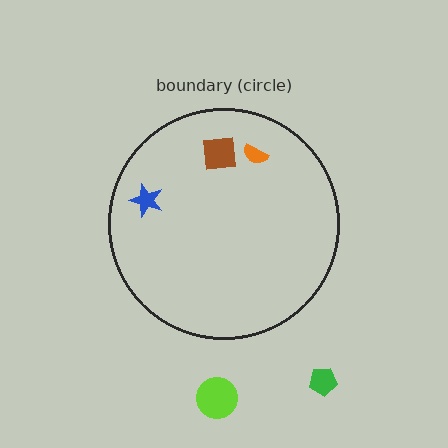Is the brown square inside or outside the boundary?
Inside.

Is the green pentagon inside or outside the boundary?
Outside.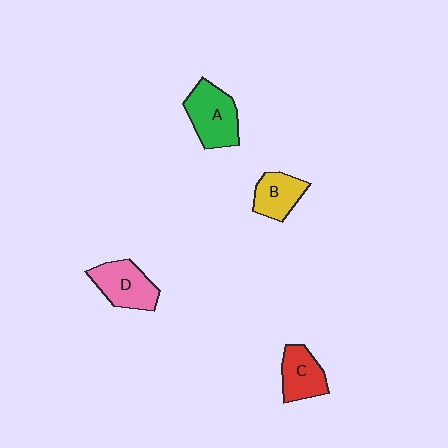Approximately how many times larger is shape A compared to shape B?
Approximately 1.4 times.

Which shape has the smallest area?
Shape B (yellow).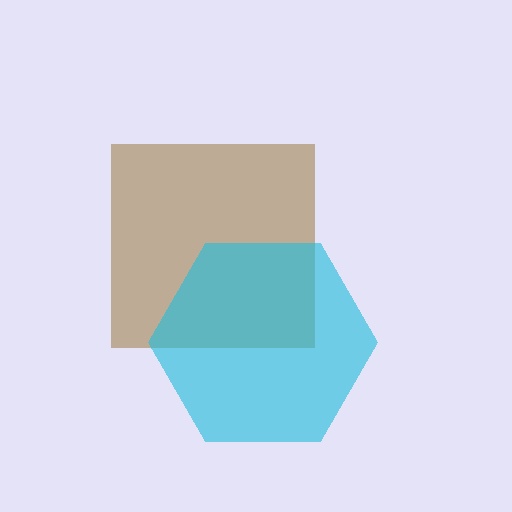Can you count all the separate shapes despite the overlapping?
Yes, there are 2 separate shapes.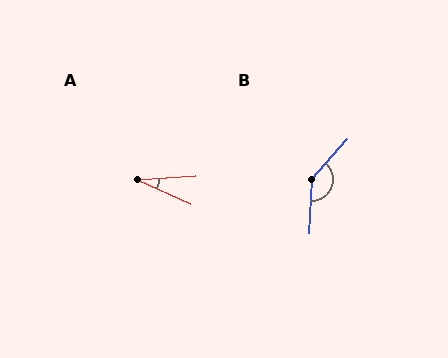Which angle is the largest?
B, at approximately 141 degrees.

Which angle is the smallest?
A, at approximately 28 degrees.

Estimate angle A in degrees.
Approximately 28 degrees.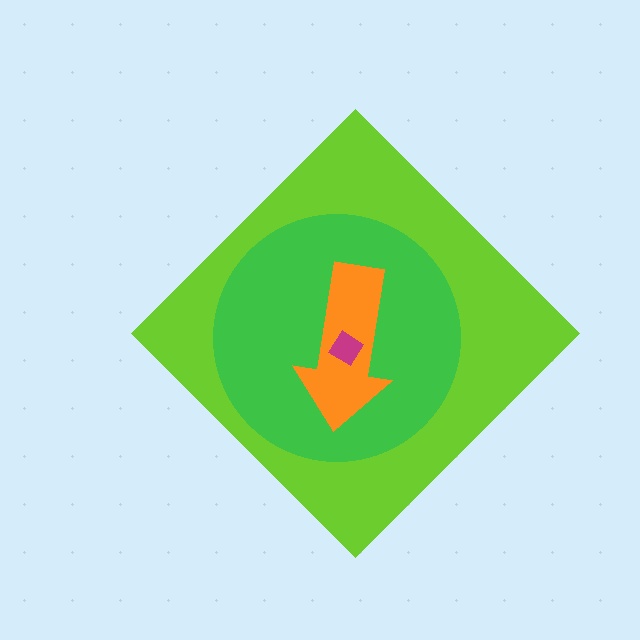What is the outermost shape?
The lime diamond.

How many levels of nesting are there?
4.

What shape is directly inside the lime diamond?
The green circle.